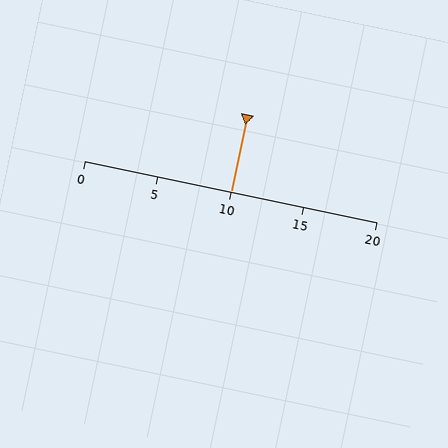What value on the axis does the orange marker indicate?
The marker indicates approximately 10.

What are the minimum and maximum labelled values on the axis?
The axis runs from 0 to 20.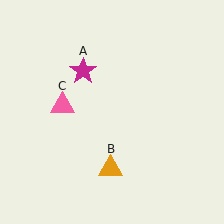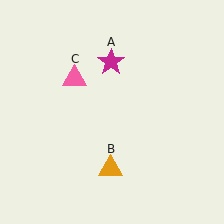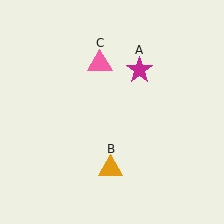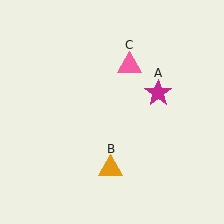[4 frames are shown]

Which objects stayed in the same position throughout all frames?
Orange triangle (object B) remained stationary.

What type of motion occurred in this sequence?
The magenta star (object A), pink triangle (object C) rotated clockwise around the center of the scene.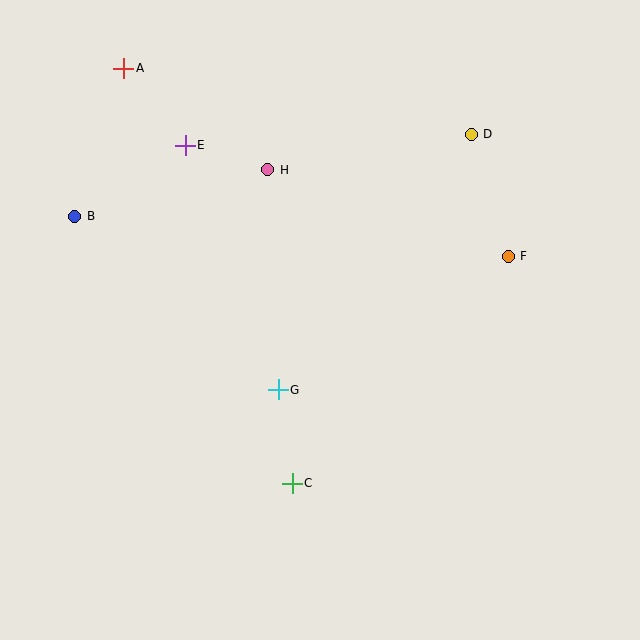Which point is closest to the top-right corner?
Point D is closest to the top-right corner.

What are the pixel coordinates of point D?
Point D is at (471, 134).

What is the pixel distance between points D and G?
The distance between D and G is 320 pixels.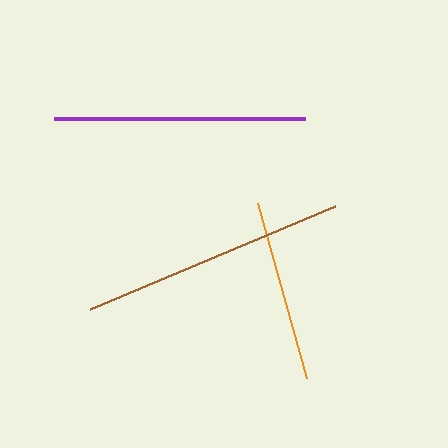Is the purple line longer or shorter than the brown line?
The brown line is longer than the purple line.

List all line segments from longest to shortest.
From longest to shortest: brown, purple, orange.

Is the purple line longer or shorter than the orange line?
The purple line is longer than the orange line.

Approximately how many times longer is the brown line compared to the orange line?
The brown line is approximately 1.5 times the length of the orange line.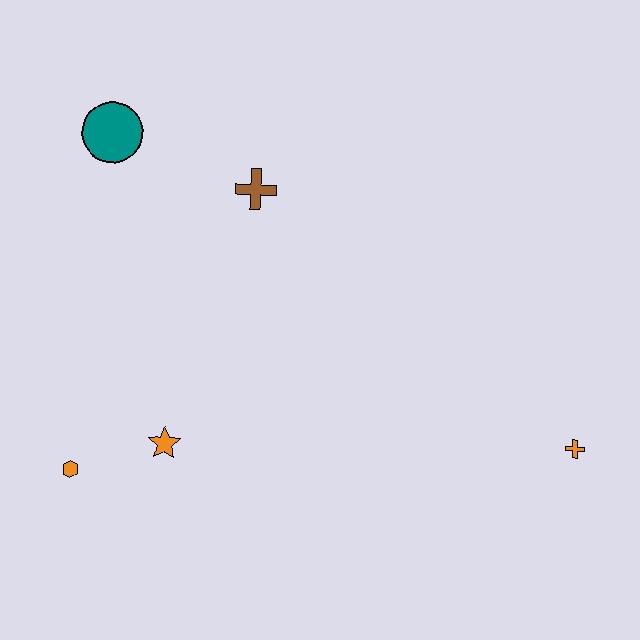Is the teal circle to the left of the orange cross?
Yes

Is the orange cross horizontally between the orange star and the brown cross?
No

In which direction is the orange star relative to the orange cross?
The orange star is to the left of the orange cross.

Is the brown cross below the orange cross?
No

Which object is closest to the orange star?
The orange hexagon is closest to the orange star.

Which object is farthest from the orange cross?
The teal circle is farthest from the orange cross.